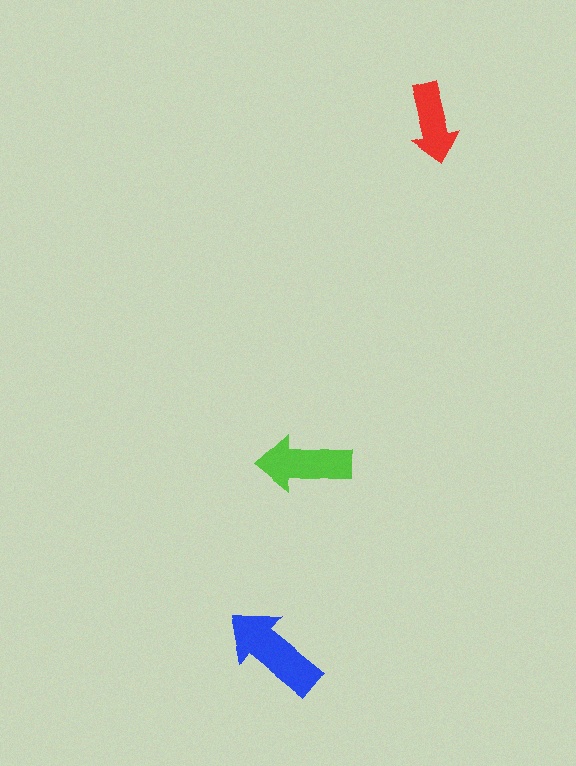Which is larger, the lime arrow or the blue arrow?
The blue one.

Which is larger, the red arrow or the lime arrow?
The lime one.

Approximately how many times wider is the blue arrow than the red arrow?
About 1.5 times wider.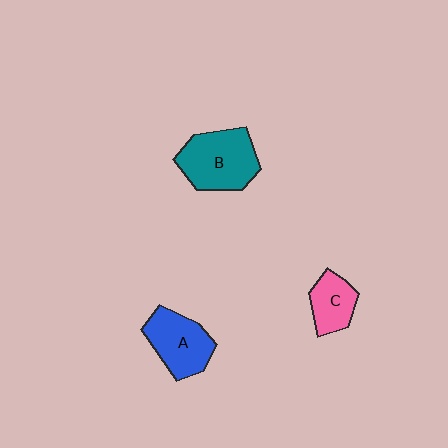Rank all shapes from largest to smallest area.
From largest to smallest: B (teal), A (blue), C (pink).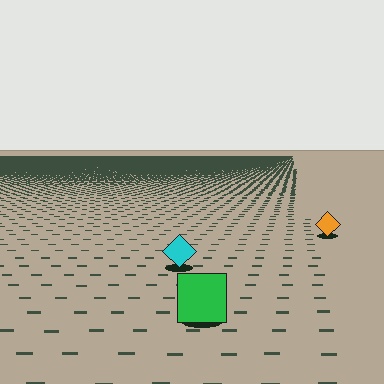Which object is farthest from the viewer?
The orange diamond is farthest from the viewer. It appears smaller and the ground texture around it is denser.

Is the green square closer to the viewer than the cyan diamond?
Yes. The green square is closer — you can tell from the texture gradient: the ground texture is coarser near it.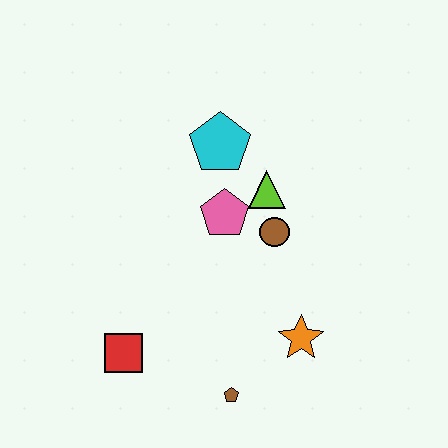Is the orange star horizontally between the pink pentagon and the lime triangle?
No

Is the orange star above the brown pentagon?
Yes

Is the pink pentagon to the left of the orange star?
Yes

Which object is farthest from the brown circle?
The red square is farthest from the brown circle.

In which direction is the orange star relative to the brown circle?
The orange star is below the brown circle.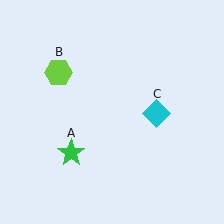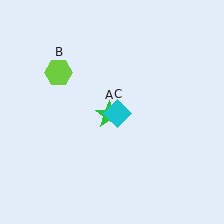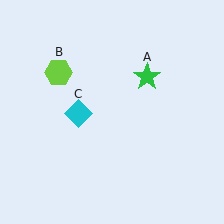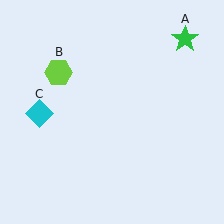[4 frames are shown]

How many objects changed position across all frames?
2 objects changed position: green star (object A), cyan diamond (object C).